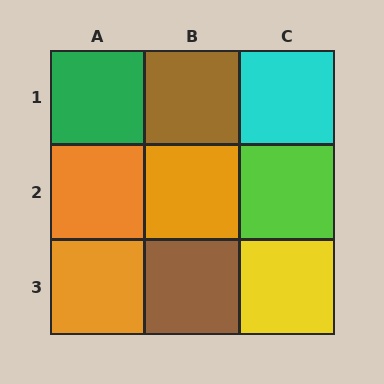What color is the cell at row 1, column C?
Cyan.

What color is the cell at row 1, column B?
Brown.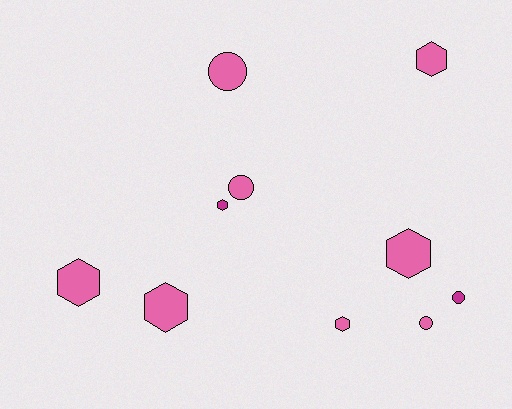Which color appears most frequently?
Pink, with 8 objects.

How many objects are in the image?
There are 10 objects.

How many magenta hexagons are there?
There is 1 magenta hexagon.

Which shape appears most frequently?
Hexagon, with 6 objects.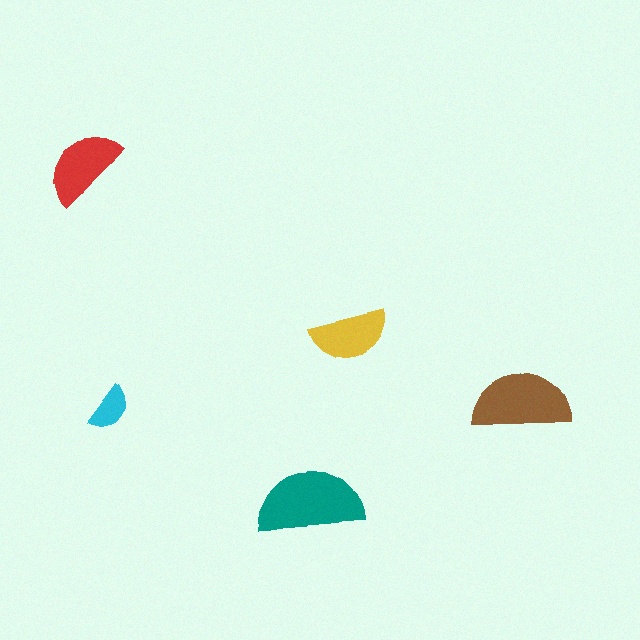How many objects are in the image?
There are 5 objects in the image.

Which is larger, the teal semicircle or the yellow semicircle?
The teal one.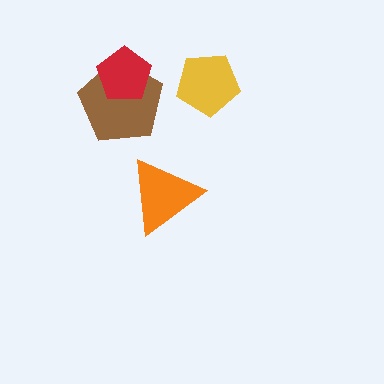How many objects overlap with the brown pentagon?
1 object overlaps with the brown pentagon.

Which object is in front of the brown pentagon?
The red pentagon is in front of the brown pentagon.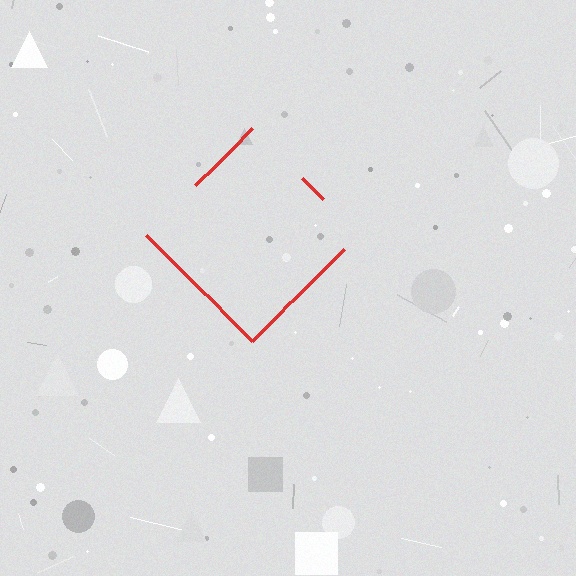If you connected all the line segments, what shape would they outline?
They would outline a diamond.